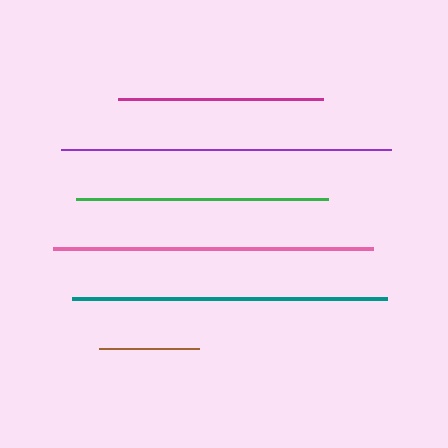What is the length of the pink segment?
The pink segment is approximately 320 pixels long.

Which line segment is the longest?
The purple line is the longest at approximately 330 pixels.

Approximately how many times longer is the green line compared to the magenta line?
The green line is approximately 1.2 times the length of the magenta line.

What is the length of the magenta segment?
The magenta segment is approximately 205 pixels long.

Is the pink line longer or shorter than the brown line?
The pink line is longer than the brown line.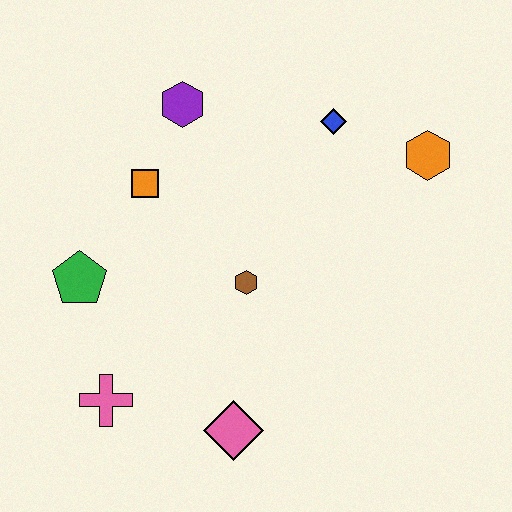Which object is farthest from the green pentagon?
The orange hexagon is farthest from the green pentagon.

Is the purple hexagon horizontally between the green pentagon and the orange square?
No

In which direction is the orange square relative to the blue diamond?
The orange square is to the left of the blue diamond.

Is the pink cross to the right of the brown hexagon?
No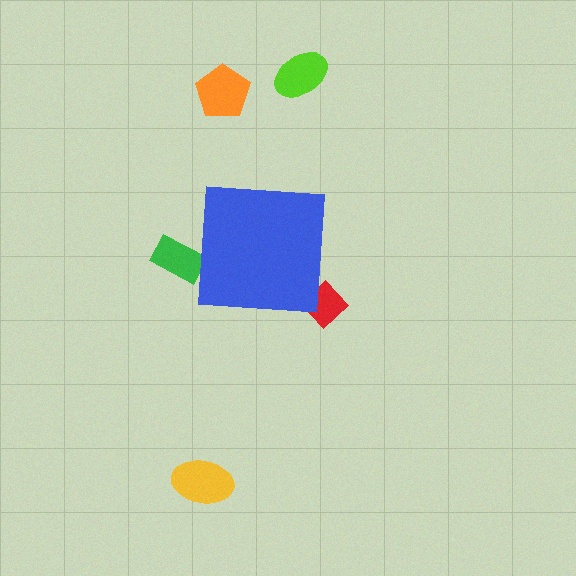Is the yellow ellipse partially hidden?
No, the yellow ellipse is fully visible.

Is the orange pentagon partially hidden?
No, the orange pentagon is fully visible.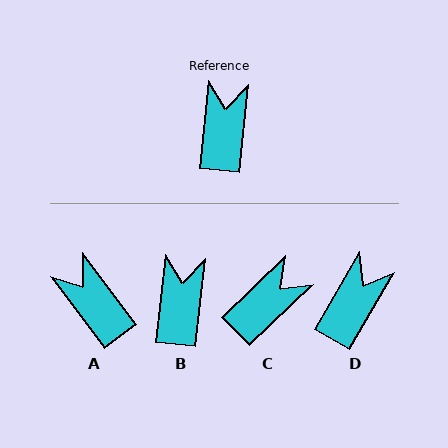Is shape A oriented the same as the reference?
No, it is off by about 43 degrees.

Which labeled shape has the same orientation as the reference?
B.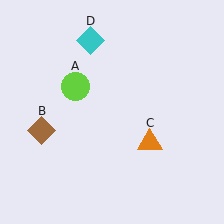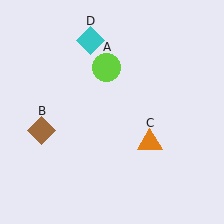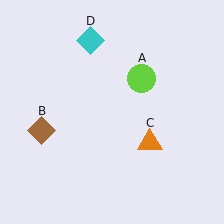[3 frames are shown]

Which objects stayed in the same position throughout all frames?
Brown diamond (object B) and orange triangle (object C) and cyan diamond (object D) remained stationary.